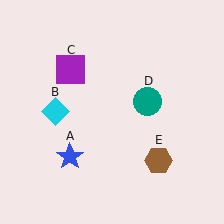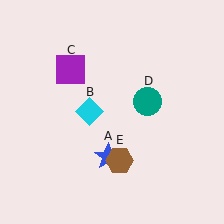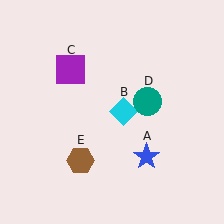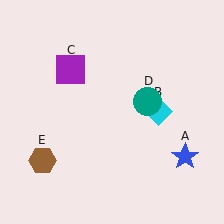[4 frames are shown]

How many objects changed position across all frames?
3 objects changed position: blue star (object A), cyan diamond (object B), brown hexagon (object E).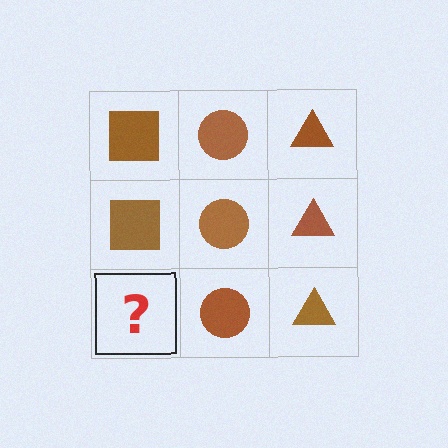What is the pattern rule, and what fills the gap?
The rule is that each column has a consistent shape. The gap should be filled with a brown square.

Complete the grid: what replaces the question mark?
The question mark should be replaced with a brown square.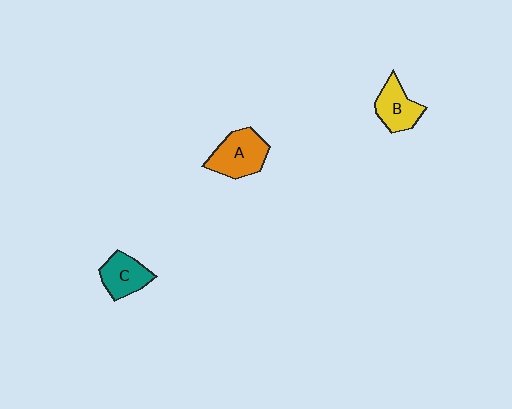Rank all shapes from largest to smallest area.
From largest to smallest: A (orange), C (teal), B (yellow).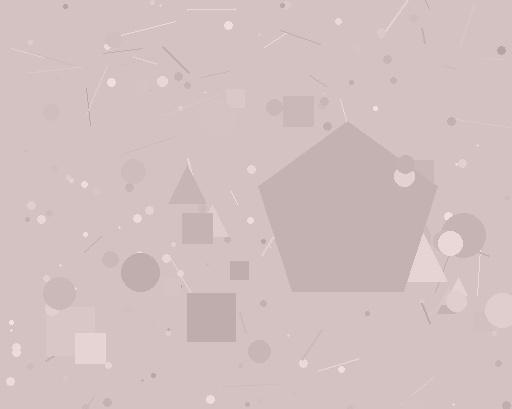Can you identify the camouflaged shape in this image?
The camouflaged shape is a pentagon.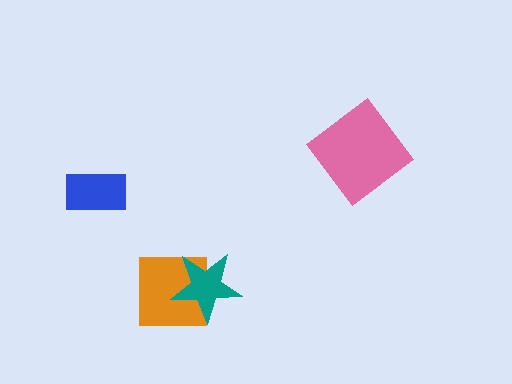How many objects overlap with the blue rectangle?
0 objects overlap with the blue rectangle.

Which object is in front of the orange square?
The teal star is in front of the orange square.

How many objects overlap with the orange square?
1 object overlaps with the orange square.